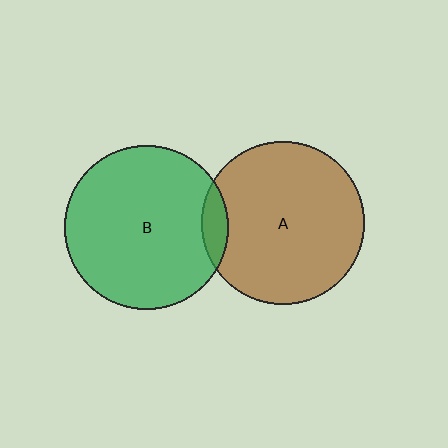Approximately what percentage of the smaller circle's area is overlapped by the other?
Approximately 10%.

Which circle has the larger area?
Circle B (green).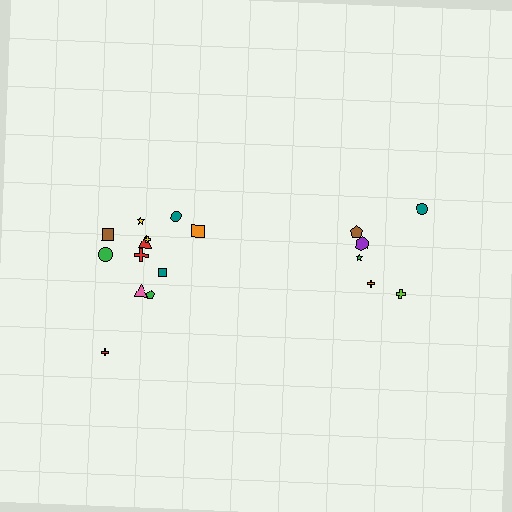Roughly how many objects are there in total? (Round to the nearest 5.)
Roughly 20 objects in total.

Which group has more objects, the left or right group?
The left group.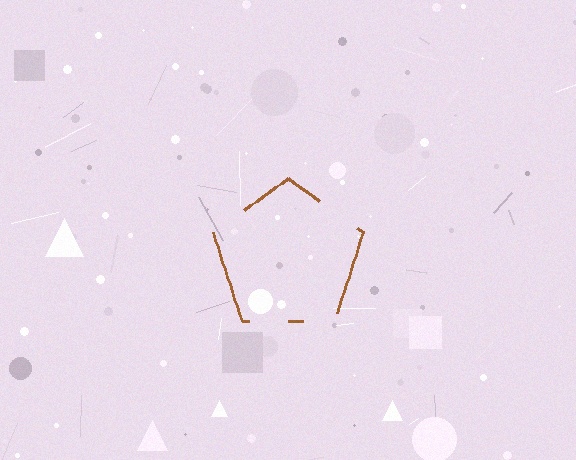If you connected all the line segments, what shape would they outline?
They would outline a pentagon.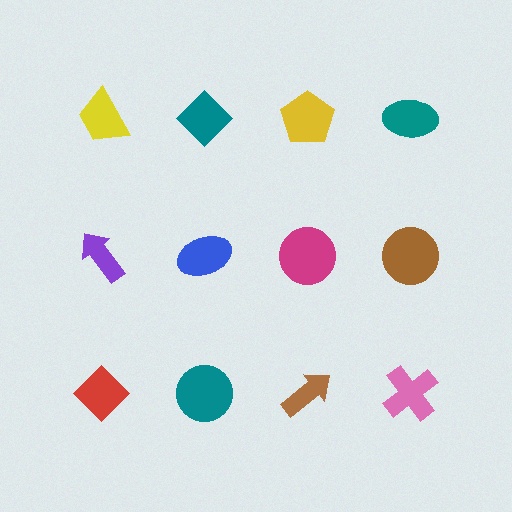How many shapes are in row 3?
4 shapes.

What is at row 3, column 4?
A pink cross.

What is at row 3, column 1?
A red diamond.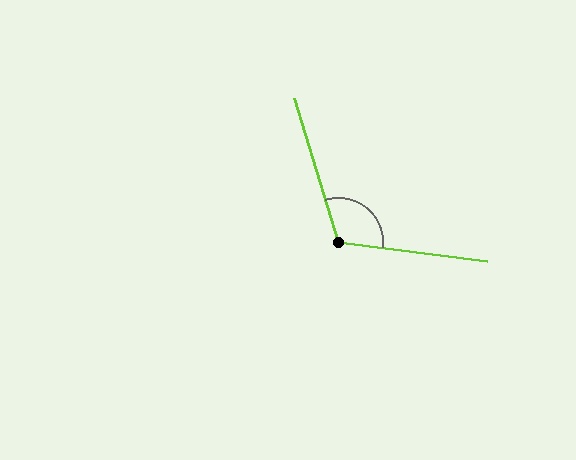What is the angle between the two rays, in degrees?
Approximately 114 degrees.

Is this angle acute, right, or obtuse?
It is obtuse.